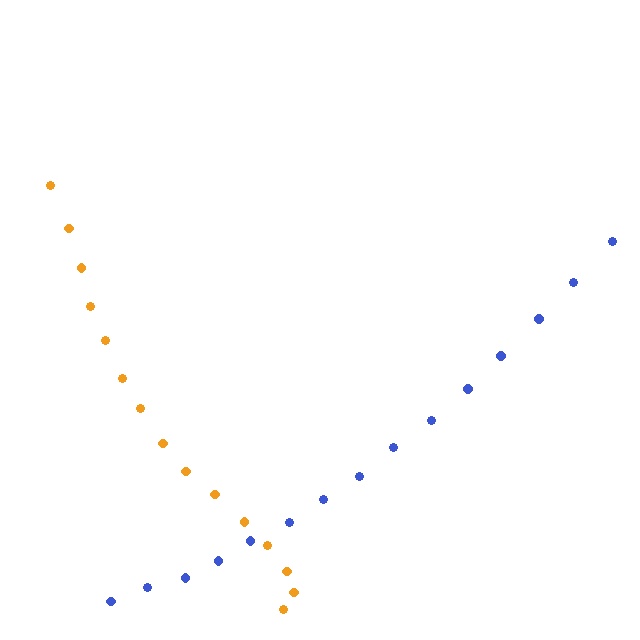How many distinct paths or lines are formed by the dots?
There are 2 distinct paths.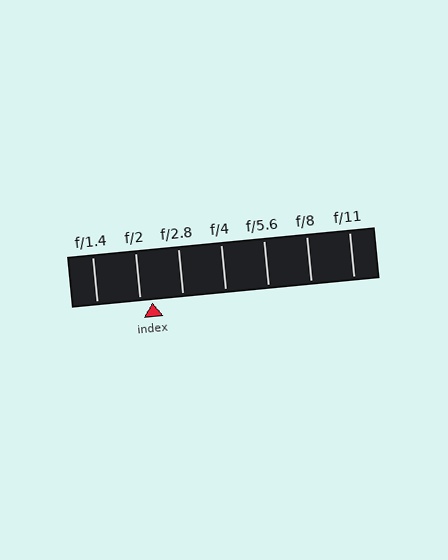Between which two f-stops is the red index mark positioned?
The index mark is between f/2 and f/2.8.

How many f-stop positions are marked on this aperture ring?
There are 7 f-stop positions marked.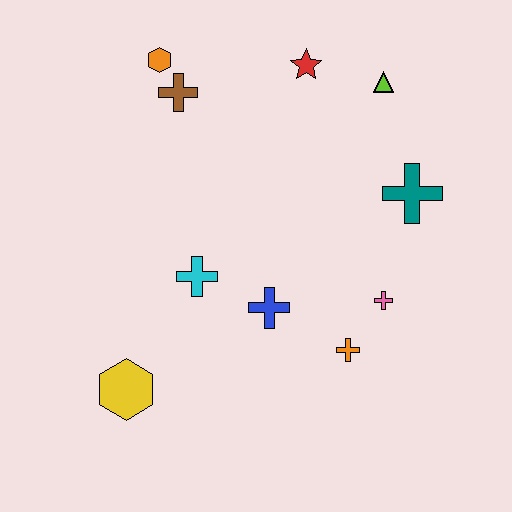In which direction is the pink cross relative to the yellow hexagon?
The pink cross is to the right of the yellow hexagon.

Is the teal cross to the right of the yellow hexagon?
Yes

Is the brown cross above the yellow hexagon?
Yes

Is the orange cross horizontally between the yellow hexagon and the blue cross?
No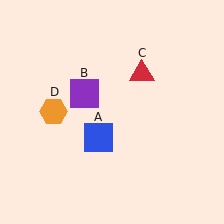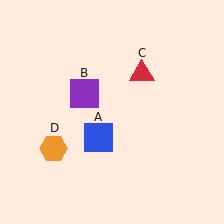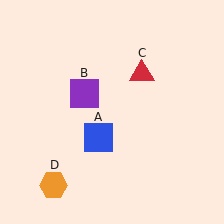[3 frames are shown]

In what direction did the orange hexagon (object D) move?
The orange hexagon (object D) moved down.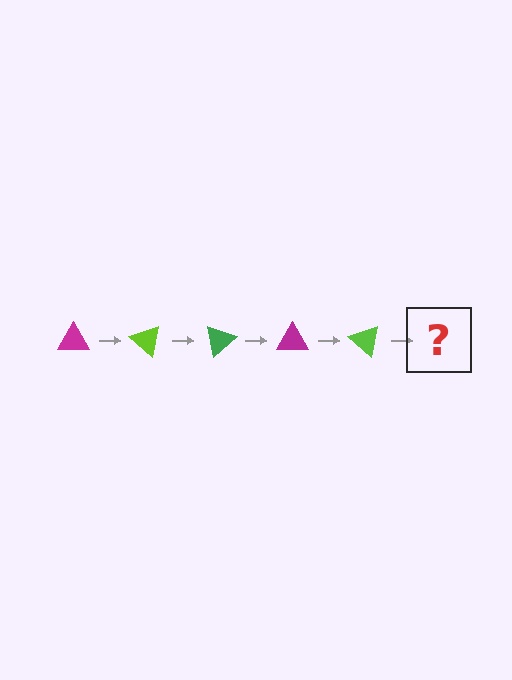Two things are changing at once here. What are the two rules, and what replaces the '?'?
The two rules are that it rotates 40 degrees each step and the color cycles through magenta, lime, and green. The '?' should be a green triangle, rotated 200 degrees from the start.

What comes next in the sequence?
The next element should be a green triangle, rotated 200 degrees from the start.